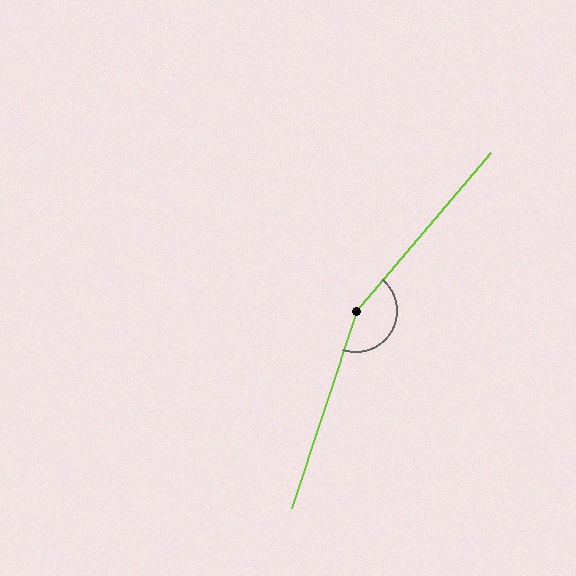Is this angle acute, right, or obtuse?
It is obtuse.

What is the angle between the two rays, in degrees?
Approximately 158 degrees.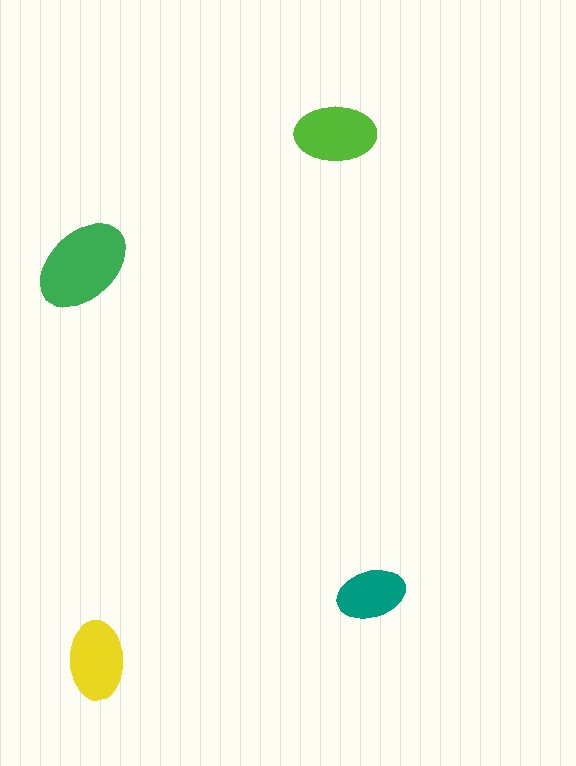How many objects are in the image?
There are 4 objects in the image.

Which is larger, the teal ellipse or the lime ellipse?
The lime one.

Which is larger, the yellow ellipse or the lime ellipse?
The lime one.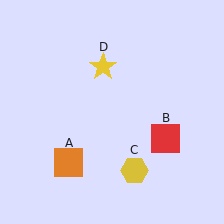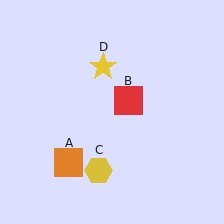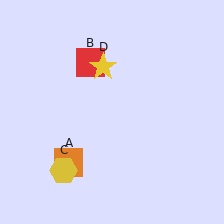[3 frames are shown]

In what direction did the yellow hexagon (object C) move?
The yellow hexagon (object C) moved left.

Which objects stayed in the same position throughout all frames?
Orange square (object A) and yellow star (object D) remained stationary.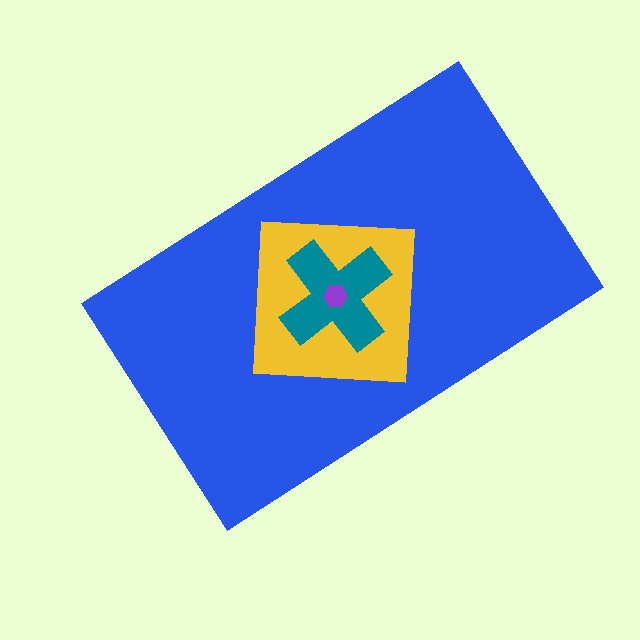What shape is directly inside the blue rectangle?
The yellow square.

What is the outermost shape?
The blue rectangle.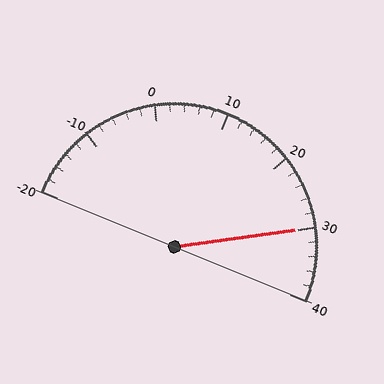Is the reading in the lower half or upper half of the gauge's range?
The reading is in the upper half of the range (-20 to 40).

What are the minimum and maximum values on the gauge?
The gauge ranges from -20 to 40.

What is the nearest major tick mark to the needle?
The nearest major tick mark is 30.